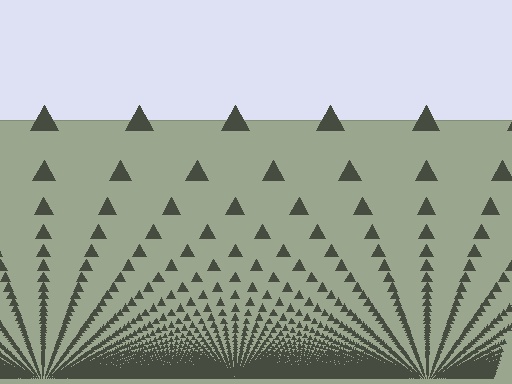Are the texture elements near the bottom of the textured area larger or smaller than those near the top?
Smaller. The gradient is inverted — elements near the bottom are smaller and denser.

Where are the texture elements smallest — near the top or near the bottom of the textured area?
Near the bottom.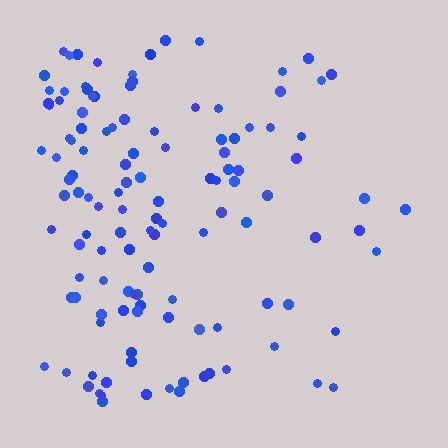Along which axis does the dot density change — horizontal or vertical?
Horizontal.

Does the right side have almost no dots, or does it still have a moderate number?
Still a moderate number, just noticeably fewer than the left.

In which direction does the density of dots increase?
From right to left, with the left side densest.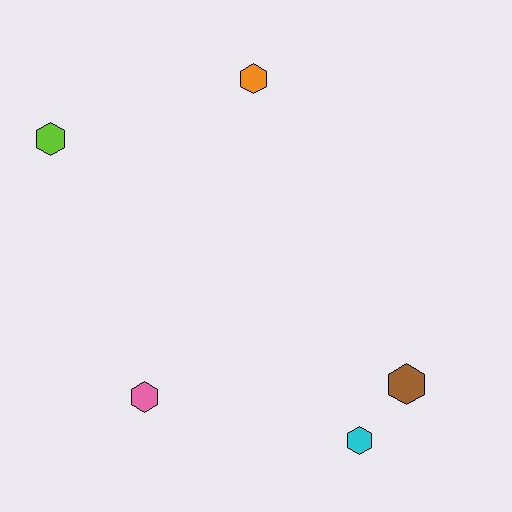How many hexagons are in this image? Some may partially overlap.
There are 5 hexagons.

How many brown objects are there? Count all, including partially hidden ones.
There is 1 brown object.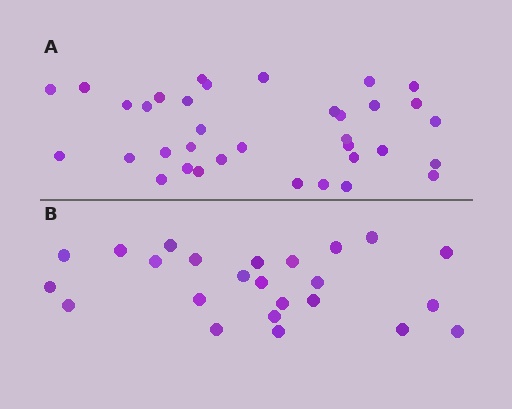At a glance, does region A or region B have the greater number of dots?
Region A (the top region) has more dots.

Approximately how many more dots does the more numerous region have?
Region A has roughly 12 or so more dots than region B.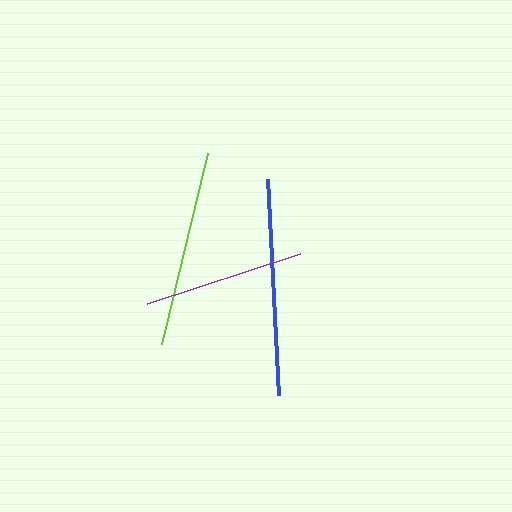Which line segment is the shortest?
The purple line is the shortest at approximately 161 pixels.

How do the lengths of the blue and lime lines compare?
The blue and lime lines are approximately the same length.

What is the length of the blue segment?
The blue segment is approximately 216 pixels long.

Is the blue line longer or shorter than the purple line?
The blue line is longer than the purple line.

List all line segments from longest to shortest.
From longest to shortest: blue, lime, purple.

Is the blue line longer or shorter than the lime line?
The blue line is longer than the lime line.